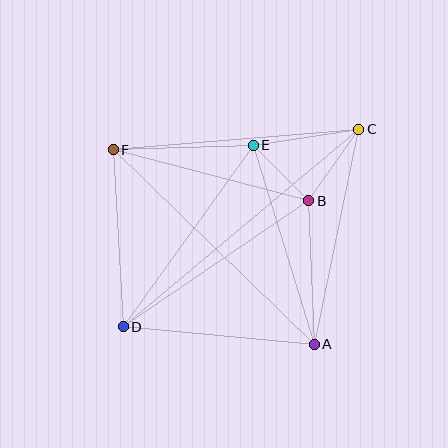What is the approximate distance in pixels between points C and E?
The distance between C and E is approximately 107 pixels.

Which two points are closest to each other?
Points B and E are closest to each other.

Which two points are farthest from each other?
Points C and D are farthest from each other.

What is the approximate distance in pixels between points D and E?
The distance between D and E is approximately 224 pixels.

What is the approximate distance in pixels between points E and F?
The distance between E and F is approximately 140 pixels.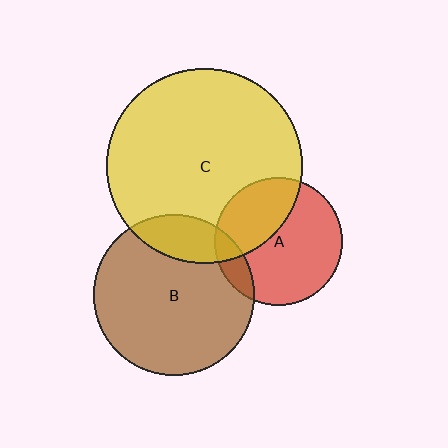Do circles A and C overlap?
Yes.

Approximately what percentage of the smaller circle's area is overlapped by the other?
Approximately 35%.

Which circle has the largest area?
Circle C (yellow).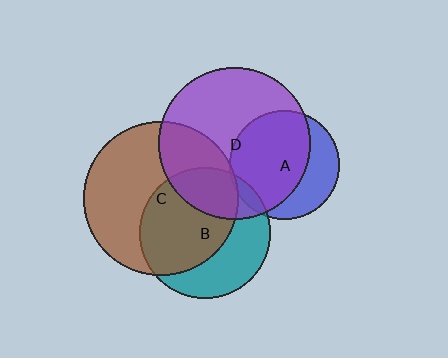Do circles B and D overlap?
Yes.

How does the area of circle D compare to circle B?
Approximately 1.4 times.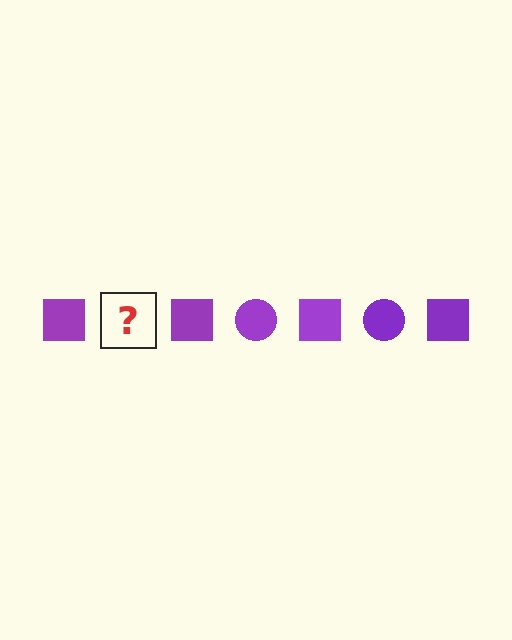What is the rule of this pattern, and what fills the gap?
The rule is that the pattern cycles through square, circle shapes in purple. The gap should be filled with a purple circle.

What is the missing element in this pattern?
The missing element is a purple circle.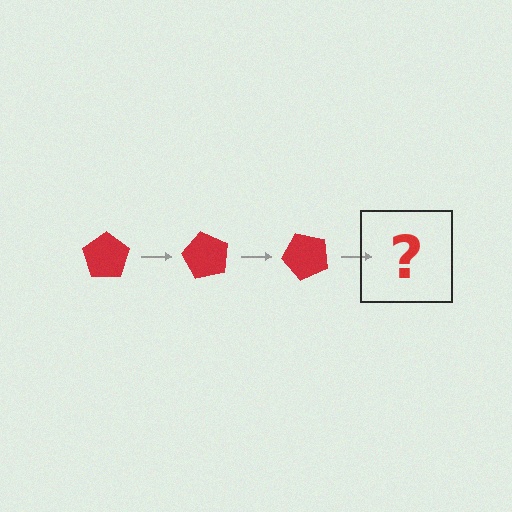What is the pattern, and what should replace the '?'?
The pattern is that the pentagon rotates 60 degrees each step. The '?' should be a red pentagon rotated 180 degrees.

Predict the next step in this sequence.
The next step is a red pentagon rotated 180 degrees.